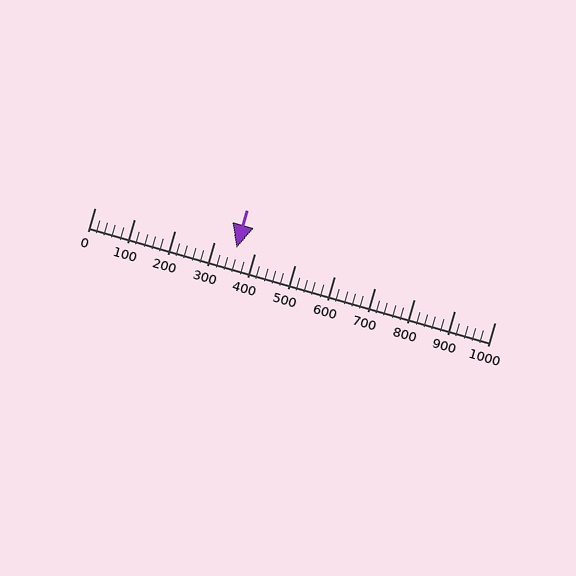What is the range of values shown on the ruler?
The ruler shows values from 0 to 1000.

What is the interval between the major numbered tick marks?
The major tick marks are spaced 100 units apart.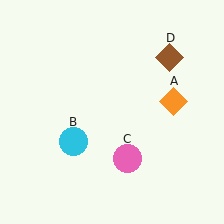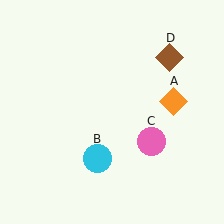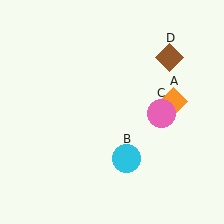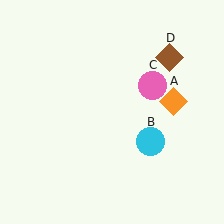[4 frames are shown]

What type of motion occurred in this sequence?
The cyan circle (object B), pink circle (object C) rotated counterclockwise around the center of the scene.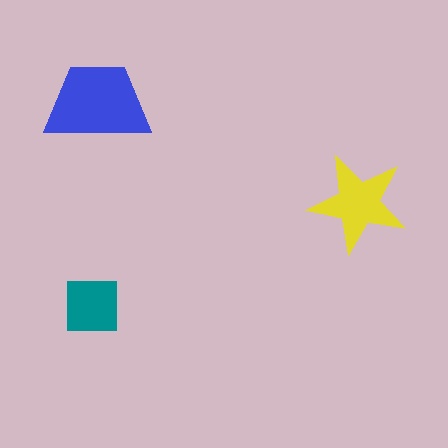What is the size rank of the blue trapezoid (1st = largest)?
1st.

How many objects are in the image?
There are 3 objects in the image.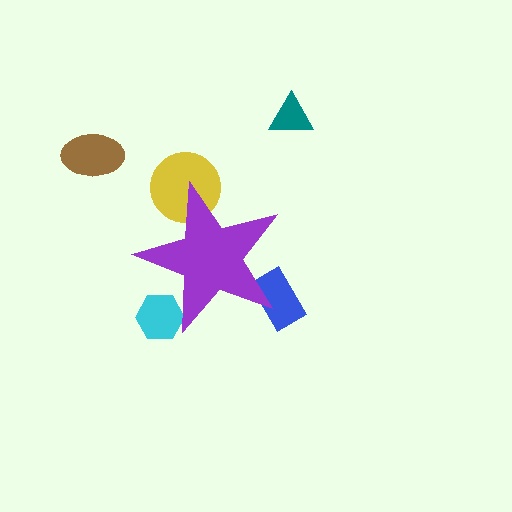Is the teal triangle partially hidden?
No, the teal triangle is fully visible.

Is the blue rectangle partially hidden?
Yes, the blue rectangle is partially hidden behind the purple star.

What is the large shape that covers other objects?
A purple star.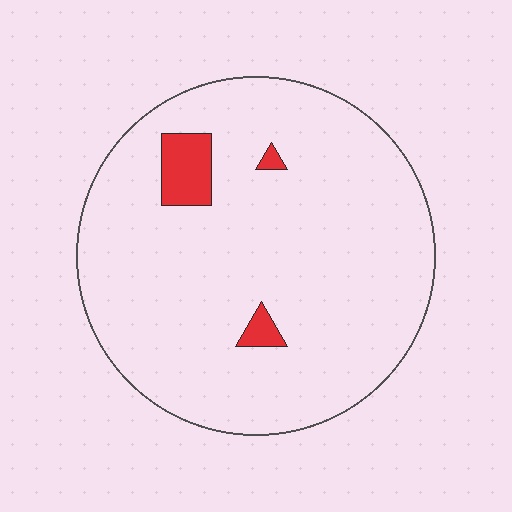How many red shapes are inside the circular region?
3.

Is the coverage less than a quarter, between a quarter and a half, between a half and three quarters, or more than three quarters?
Less than a quarter.